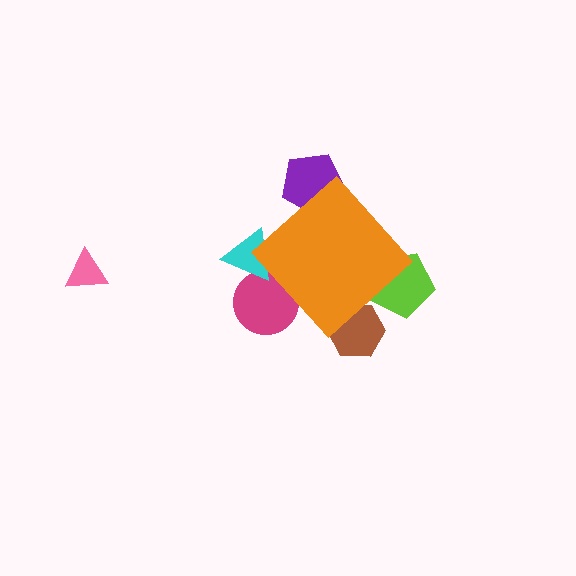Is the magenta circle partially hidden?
Yes, the magenta circle is partially hidden behind the orange diamond.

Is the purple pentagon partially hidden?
Yes, the purple pentagon is partially hidden behind the orange diamond.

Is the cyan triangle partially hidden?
Yes, the cyan triangle is partially hidden behind the orange diamond.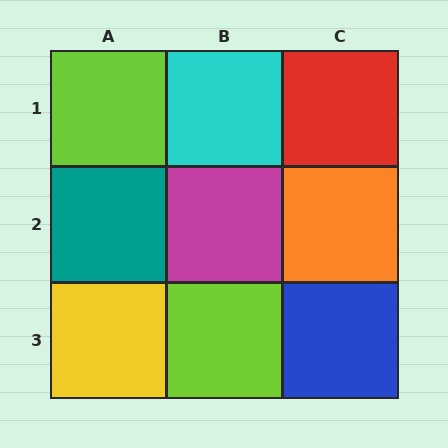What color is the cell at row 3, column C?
Blue.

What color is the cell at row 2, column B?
Magenta.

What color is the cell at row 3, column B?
Lime.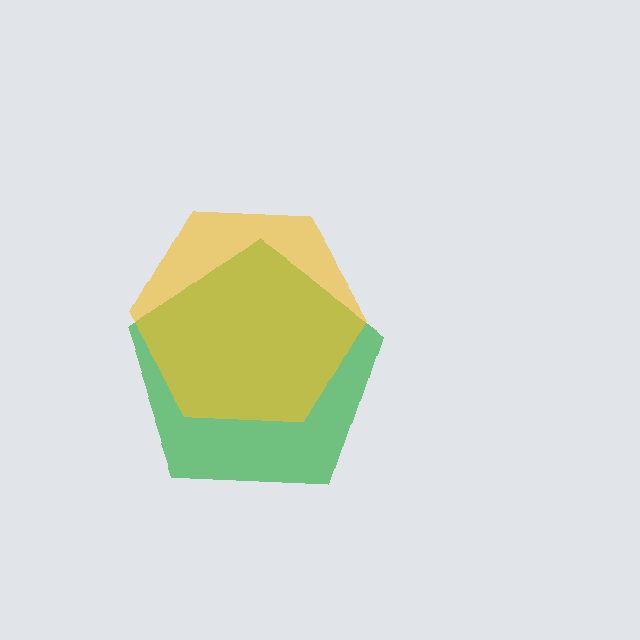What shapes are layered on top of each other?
The layered shapes are: a green pentagon, a yellow hexagon.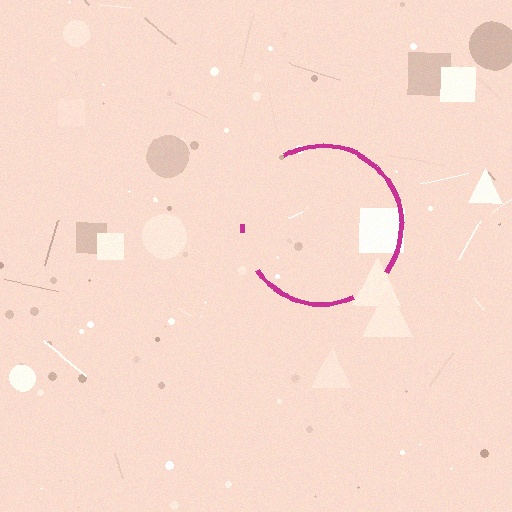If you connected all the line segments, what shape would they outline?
They would outline a circle.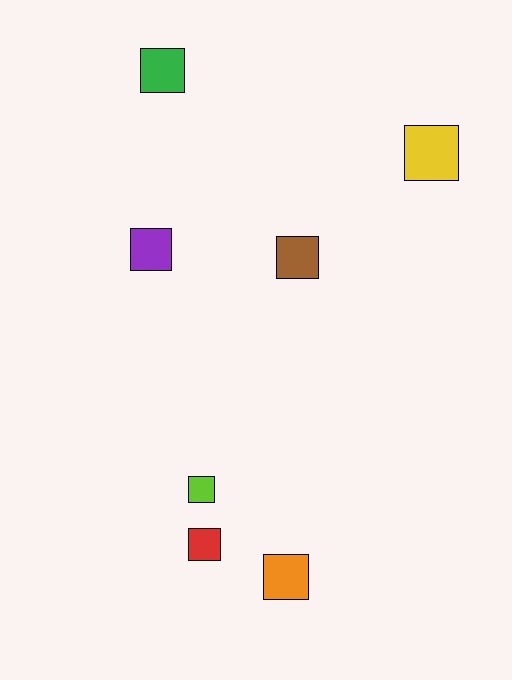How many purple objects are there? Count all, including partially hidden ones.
There is 1 purple object.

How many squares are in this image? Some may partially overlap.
There are 7 squares.